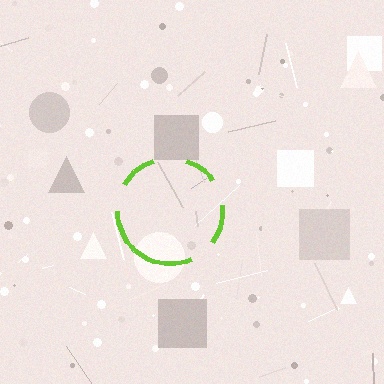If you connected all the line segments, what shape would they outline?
They would outline a circle.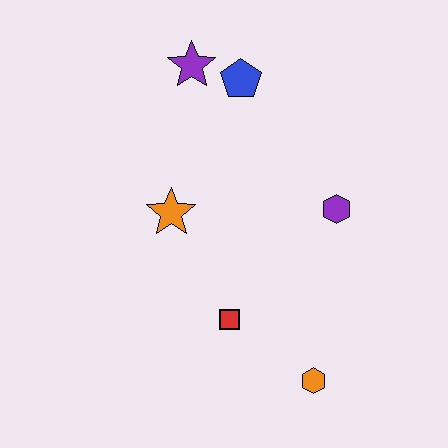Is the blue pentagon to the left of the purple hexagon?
Yes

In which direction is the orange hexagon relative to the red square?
The orange hexagon is to the right of the red square.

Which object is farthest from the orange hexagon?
The purple star is farthest from the orange hexagon.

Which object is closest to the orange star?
The red square is closest to the orange star.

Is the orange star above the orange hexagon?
Yes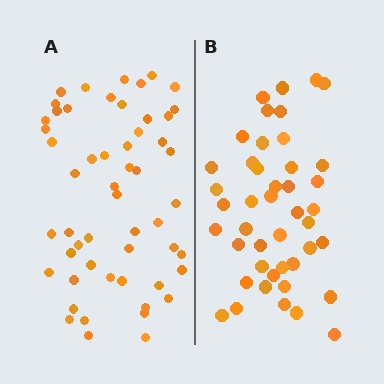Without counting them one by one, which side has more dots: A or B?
Region A (the left region) has more dots.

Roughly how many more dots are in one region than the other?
Region A has roughly 10 or so more dots than region B.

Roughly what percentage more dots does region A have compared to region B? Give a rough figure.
About 25% more.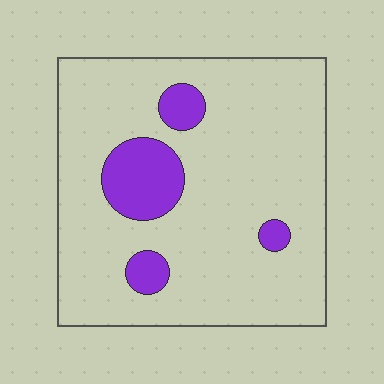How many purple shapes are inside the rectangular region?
4.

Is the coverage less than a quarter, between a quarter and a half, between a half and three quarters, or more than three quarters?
Less than a quarter.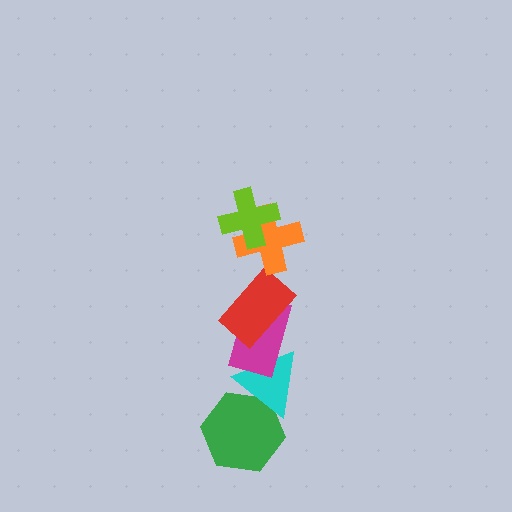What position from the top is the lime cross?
The lime cross is 1st from the top.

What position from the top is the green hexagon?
The green hexagon is 6th from the top.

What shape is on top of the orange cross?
The lime cross is on top of the orange cross.